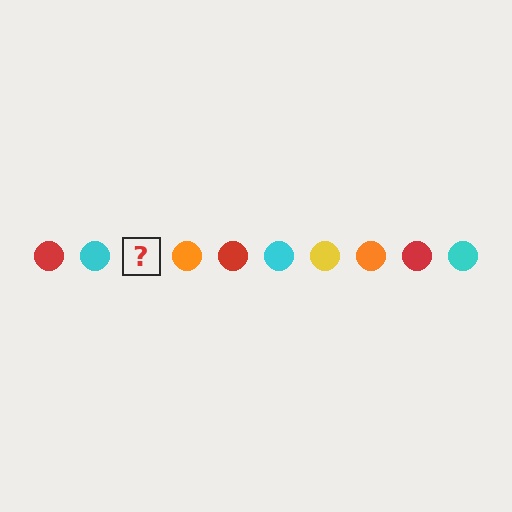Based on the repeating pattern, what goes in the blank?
The blank should be a yellow circle.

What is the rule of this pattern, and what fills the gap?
The rule is that the pattern cycles through red, cyan, yellow, orange circles. The gap should be filled with a yellow circle.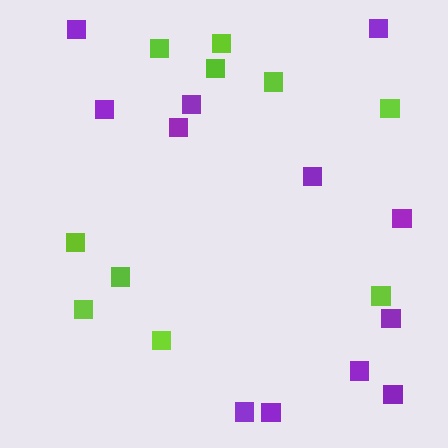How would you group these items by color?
There are 2 groups: one group of lime squares (10) and one group of purple squares (12).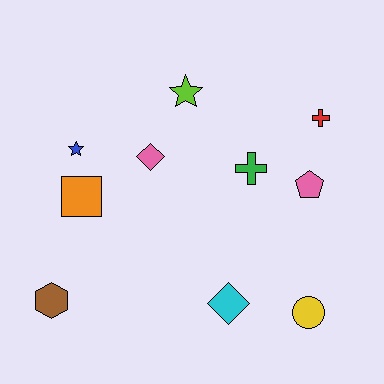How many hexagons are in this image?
There is 1 hexagon.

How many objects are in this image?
There are 10 objects.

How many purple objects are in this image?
There are no purple objects.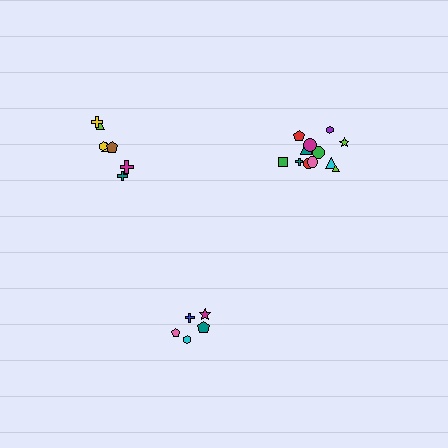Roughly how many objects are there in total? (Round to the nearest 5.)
Roughly 25 objects in total.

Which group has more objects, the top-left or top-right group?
The top-right group.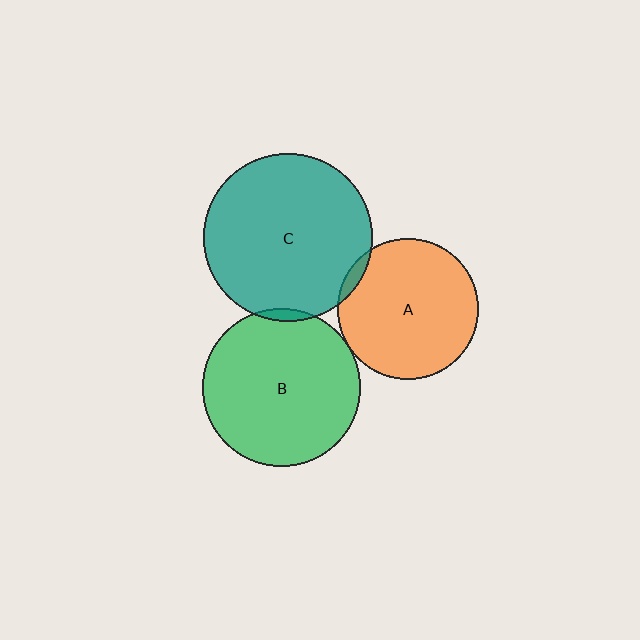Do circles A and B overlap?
Yes.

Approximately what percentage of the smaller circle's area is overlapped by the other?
Approximately 5%.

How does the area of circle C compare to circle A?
Approximately 1.4 times.